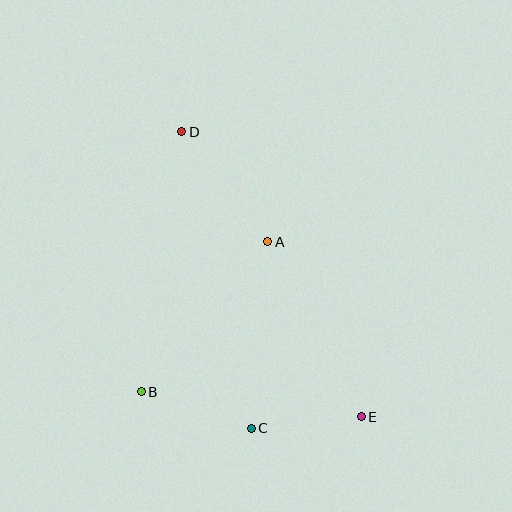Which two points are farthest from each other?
Points D and E are farthest from each other.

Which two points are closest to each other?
Points C and E are closest to each other.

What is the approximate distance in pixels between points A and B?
The distance between A and B is approximately 196 pixels.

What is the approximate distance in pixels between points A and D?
The distance between A and D is approximately 139 pixels.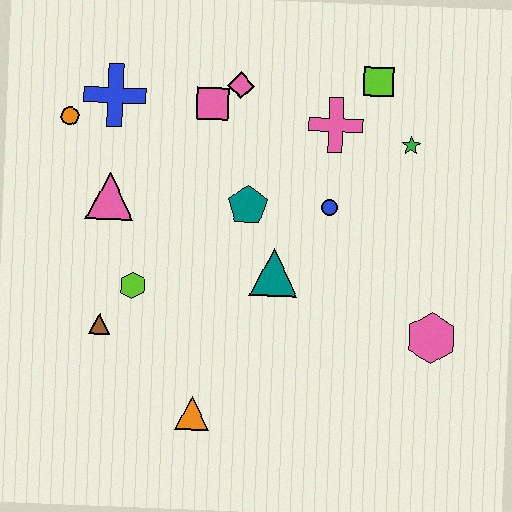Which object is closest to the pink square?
The pink diamond is closest to the pink square.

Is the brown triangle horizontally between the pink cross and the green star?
No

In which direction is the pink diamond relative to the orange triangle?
The pink diamond is above the orange triangle.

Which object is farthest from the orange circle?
The pink hexagon is farthest from the orange circle.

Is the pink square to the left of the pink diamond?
Yes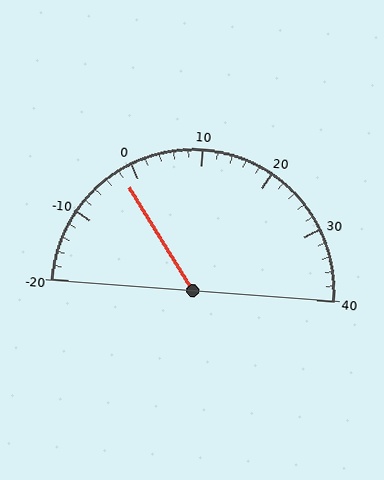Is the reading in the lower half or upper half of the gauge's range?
The reading is in the lower half of the range (-20 to 40).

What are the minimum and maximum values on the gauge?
The gauge ranges from -20 to 40.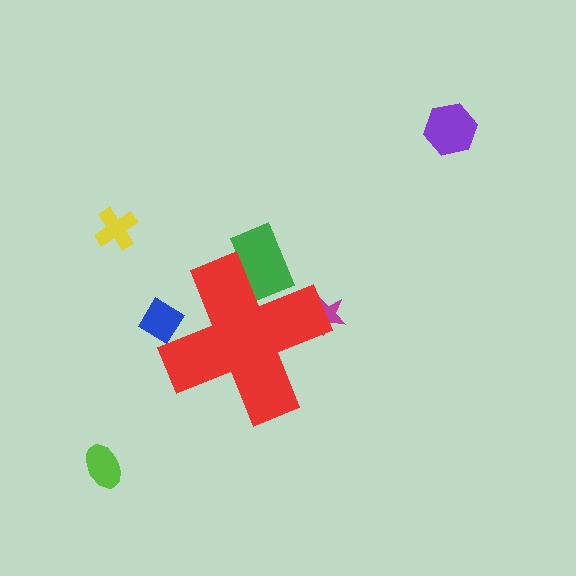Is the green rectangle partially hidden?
Yes, the green rectangle is partially hidden behind the red cross.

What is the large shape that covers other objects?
A red cross.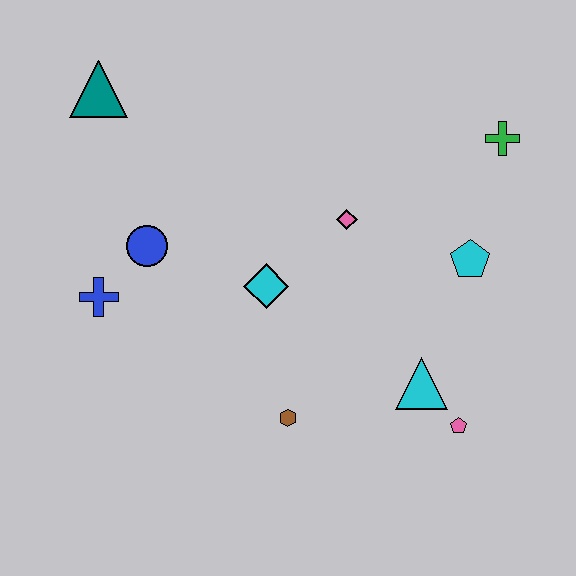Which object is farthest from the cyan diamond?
The green cross is farthest from the cyan diamond.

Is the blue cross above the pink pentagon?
Yes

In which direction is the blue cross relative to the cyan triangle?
The blue cross is to the left of the cyan triangle.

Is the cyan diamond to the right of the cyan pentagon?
No